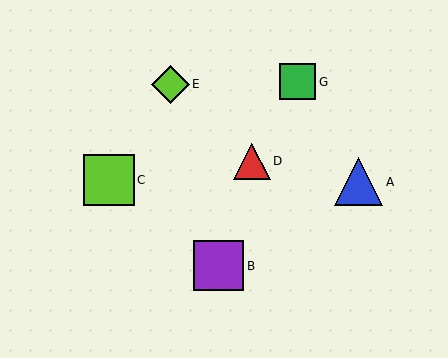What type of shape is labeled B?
Shape B is a purple square.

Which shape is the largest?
The lime square (labeled C) is the largest.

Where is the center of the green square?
The center of the green square is at (298, 82).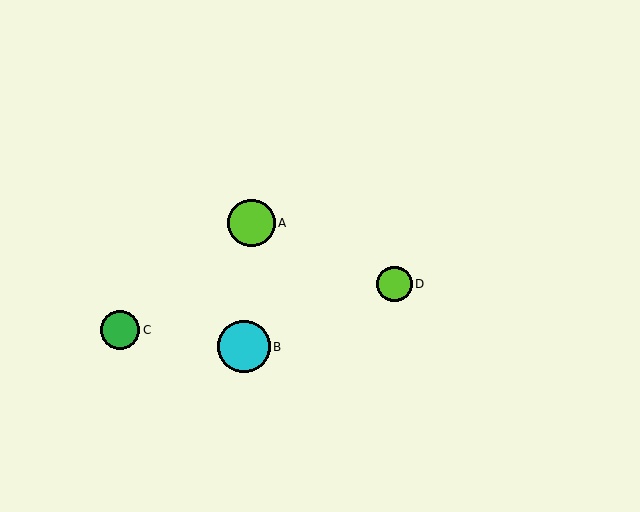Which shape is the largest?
The cyan circle (labeled B) is the largest.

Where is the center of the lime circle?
The center of the lime circle is at (394, 284).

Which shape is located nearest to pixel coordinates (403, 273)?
The lime circle (labeled D) at (394, 284) is nearest to that location.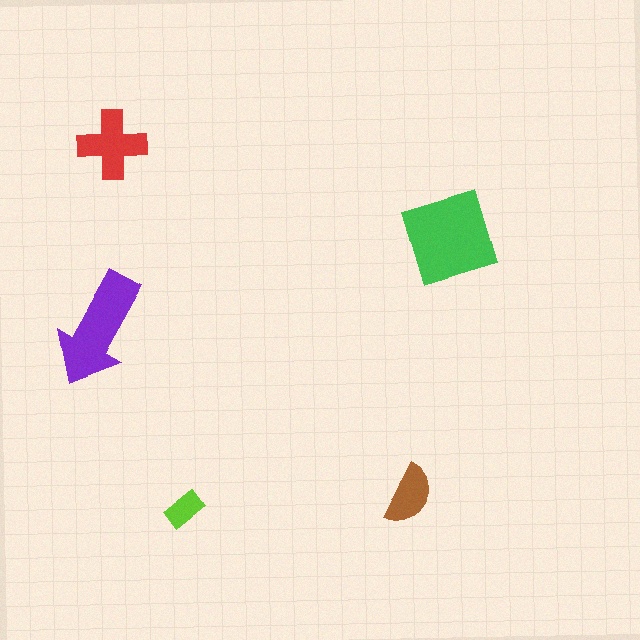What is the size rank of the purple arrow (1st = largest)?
2nd.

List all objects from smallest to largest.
The lime rectangle, the brown semicircle, the red cross, the purple arrow, the green square.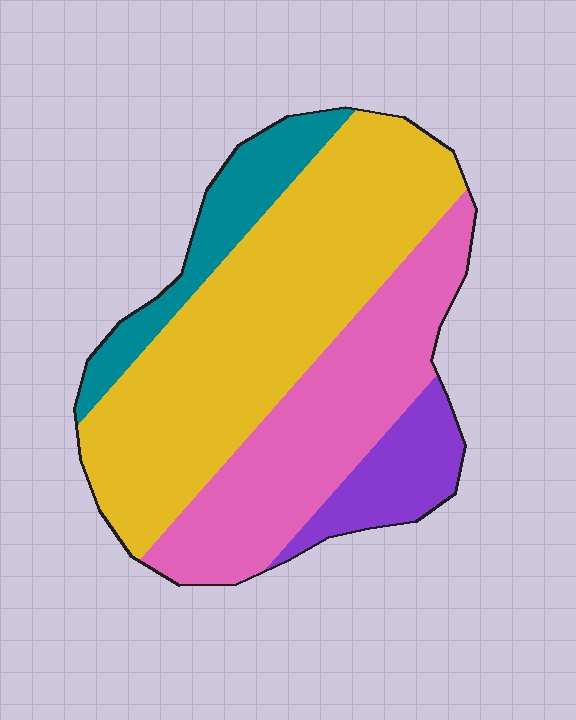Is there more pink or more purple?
Pink.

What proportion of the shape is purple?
Purple takes up less than a sixth of the shape.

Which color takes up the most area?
Yellow, at roughly 50%.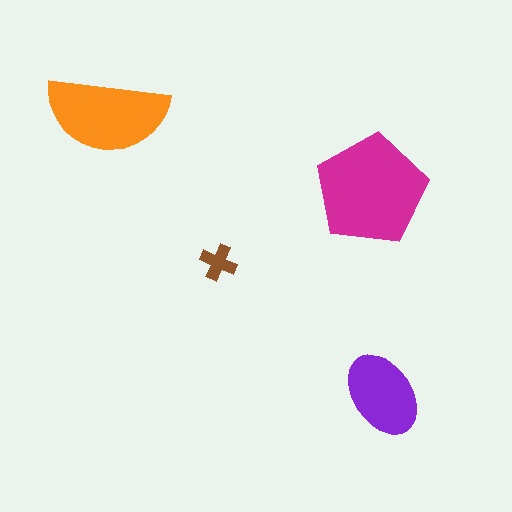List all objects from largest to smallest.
The magenta pentagon, the orange semicircle, the purple ellipse, the brown cross.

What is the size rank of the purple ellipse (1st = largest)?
3rd.